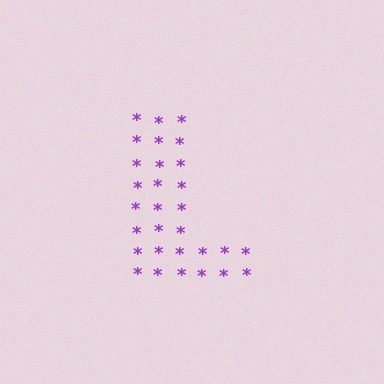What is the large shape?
The large shape is the letter L.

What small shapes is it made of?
It is made of small asterisks.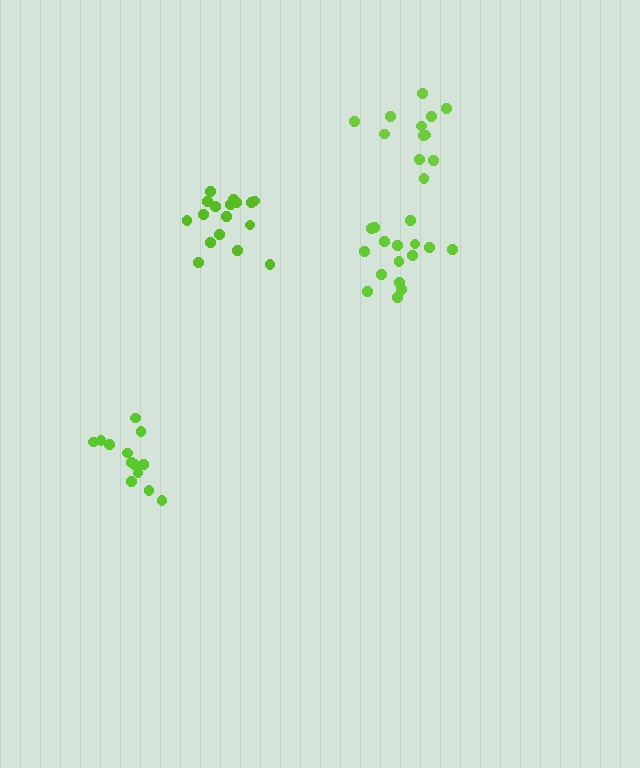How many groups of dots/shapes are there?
There are 4 groups.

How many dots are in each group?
Group 1: 16 dots, Group 2: 17 dots, Group 3: 13 dots, Group 4: 12 dots (58 total).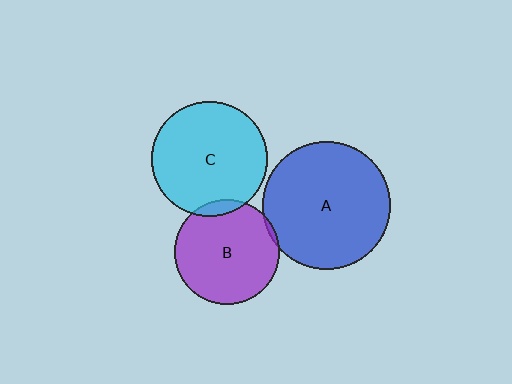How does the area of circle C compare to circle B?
Approximately 1.2 times.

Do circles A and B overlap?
Yes.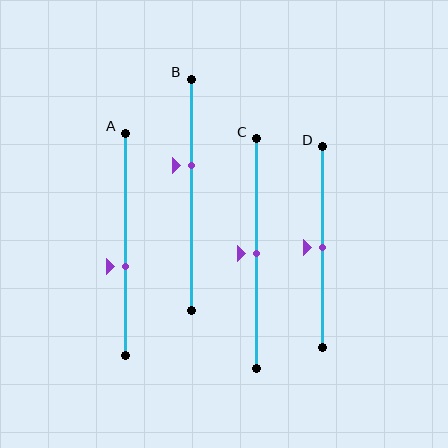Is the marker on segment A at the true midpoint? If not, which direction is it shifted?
No, the marker on segment A is shifted downward by about 10% of the segment length.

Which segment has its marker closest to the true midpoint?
Segment C has its marker closest to the true midpoint.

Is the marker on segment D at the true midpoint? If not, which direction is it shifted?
Yes, the marker on segment D is at the true midpoint.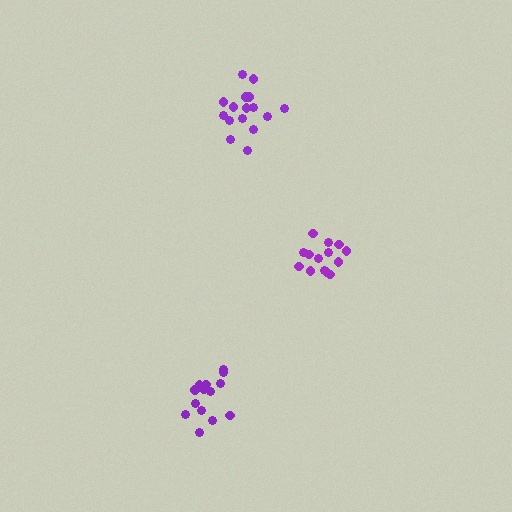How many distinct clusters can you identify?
There are 3 distinct clusters.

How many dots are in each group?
Group 1: 16 dots, Group 2: 14 dots, Group 3: 14 dots (44 total).